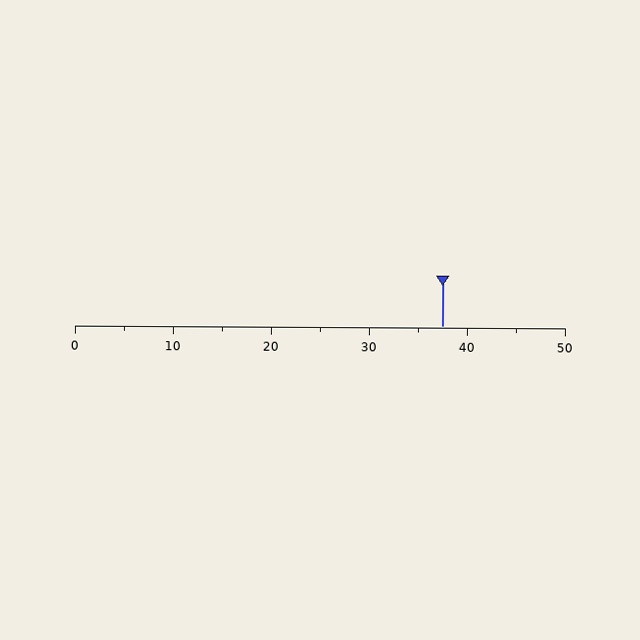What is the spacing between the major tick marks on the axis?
The major ticks are spaced 10 apart.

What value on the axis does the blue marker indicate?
The marker indicates approximately 37.5.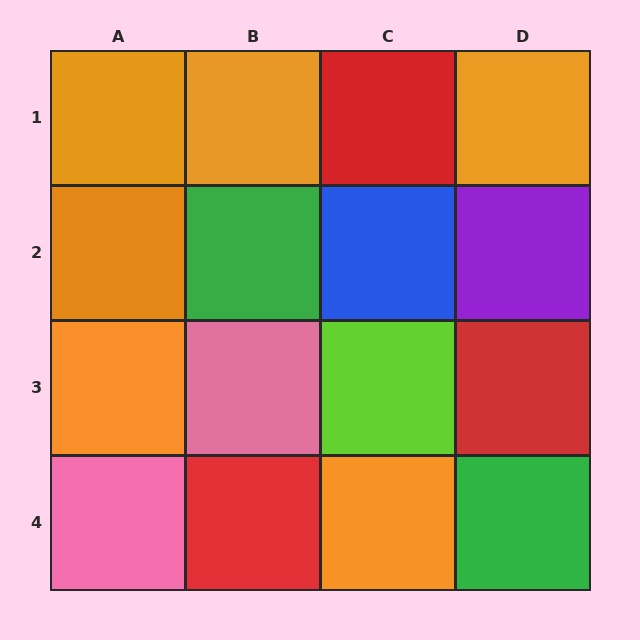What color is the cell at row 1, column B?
Orange.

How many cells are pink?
2 cells are pink.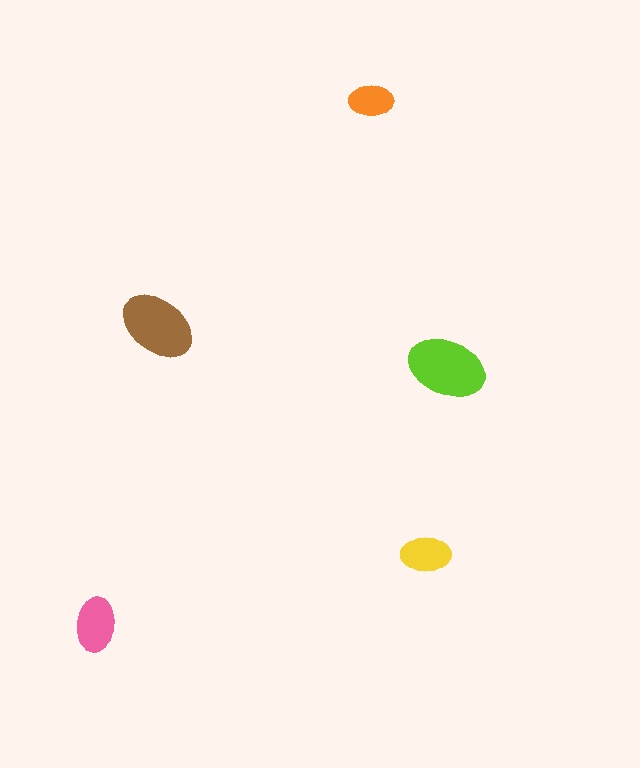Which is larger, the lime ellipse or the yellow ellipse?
The lime one.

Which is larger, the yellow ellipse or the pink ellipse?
The pink one.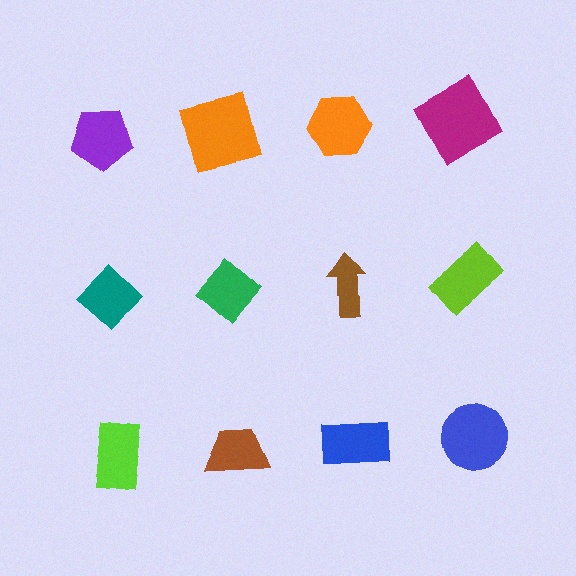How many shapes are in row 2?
4 shapes.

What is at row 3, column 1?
A lime rectangle.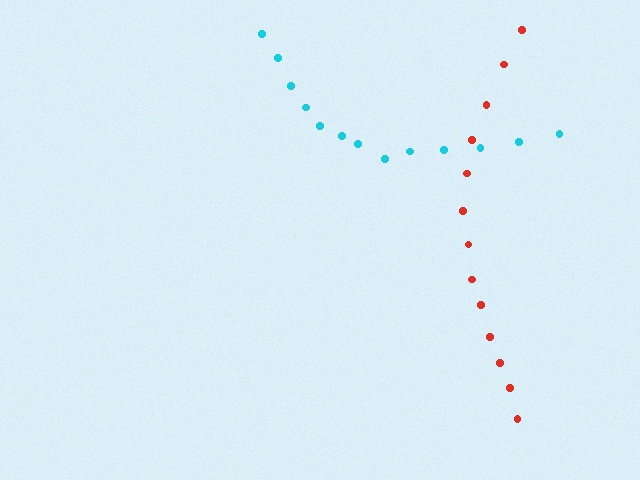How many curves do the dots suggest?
There are 2 distinct paths.